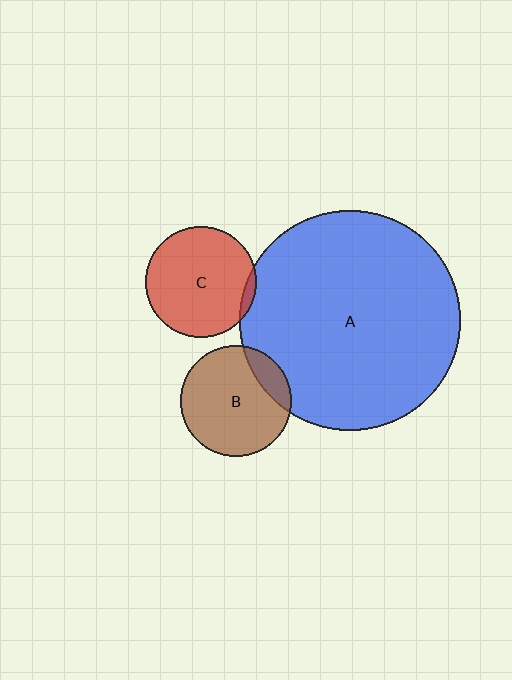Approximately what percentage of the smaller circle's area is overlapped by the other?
Approximately 5%.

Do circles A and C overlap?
Yes.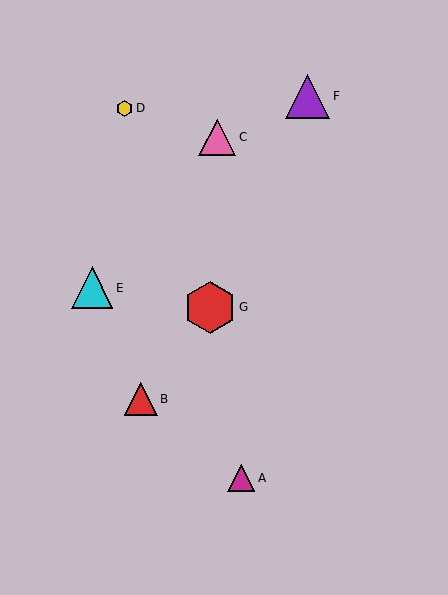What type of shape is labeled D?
Shape D is a yellow hexagon.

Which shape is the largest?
The red hexagon (labeled G) is the largest.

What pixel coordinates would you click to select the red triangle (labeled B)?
Click at (141, 399) to select the red triangle B.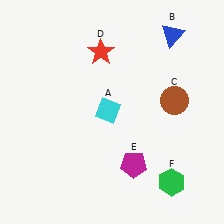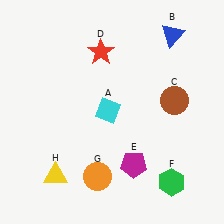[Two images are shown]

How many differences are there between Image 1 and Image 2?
There are 2 differences between the two images.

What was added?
An orange circle (G), a yellow triangle (H) were added in Image 2.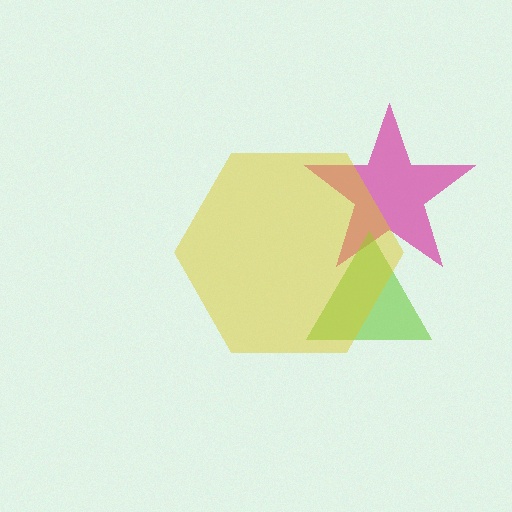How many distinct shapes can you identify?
There are 3 distinct shapes: a magenta star, a lime triangle, a yellow hexagon.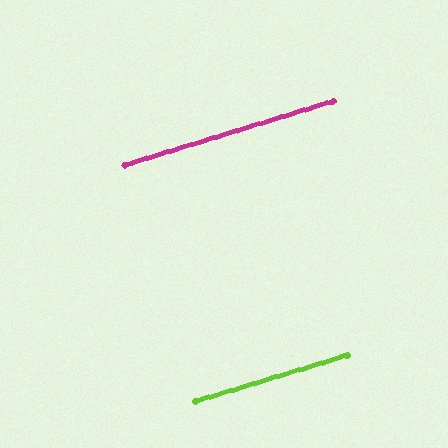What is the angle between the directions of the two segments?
Approximately 0 degrees.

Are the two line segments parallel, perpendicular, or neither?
Parallel — their directions differ by only 0.2°.